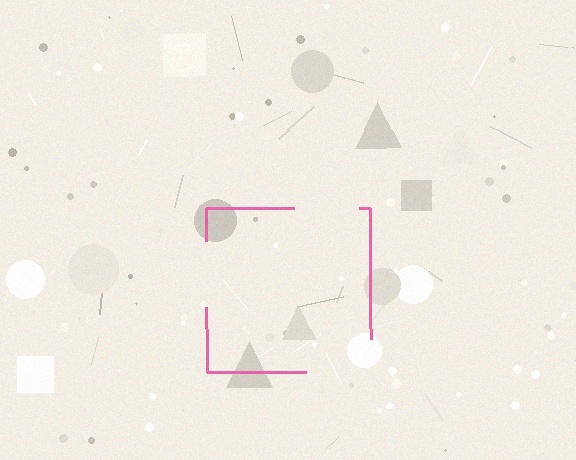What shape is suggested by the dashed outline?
The dashed outline suggests a square.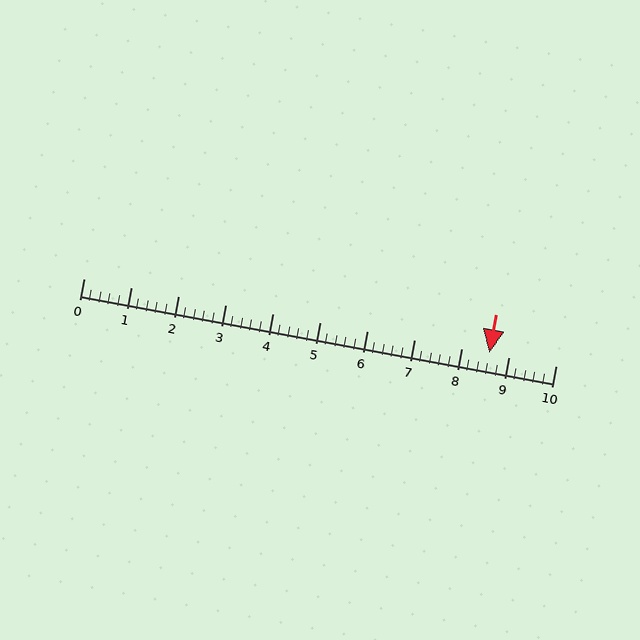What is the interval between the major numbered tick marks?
The major tick marks are spaced 1 units apart.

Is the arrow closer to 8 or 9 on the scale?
The arrow is closer to 9.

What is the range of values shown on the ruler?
The ruler shows values from 0 to 10.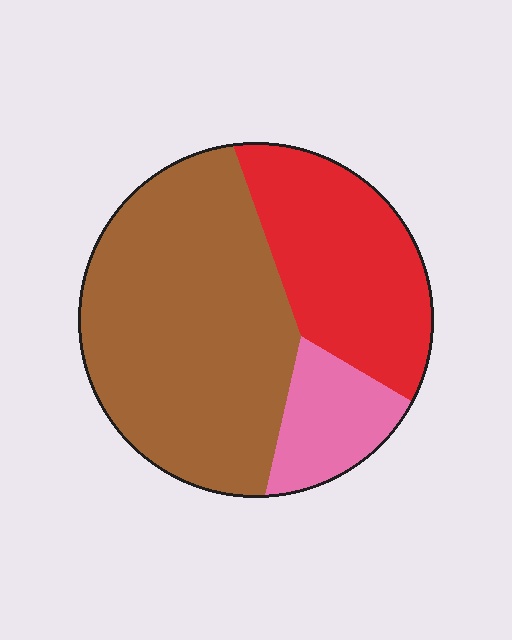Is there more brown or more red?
Brown.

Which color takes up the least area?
Pink, at roughly 15%.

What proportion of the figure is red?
Red covers about 30% of the figure.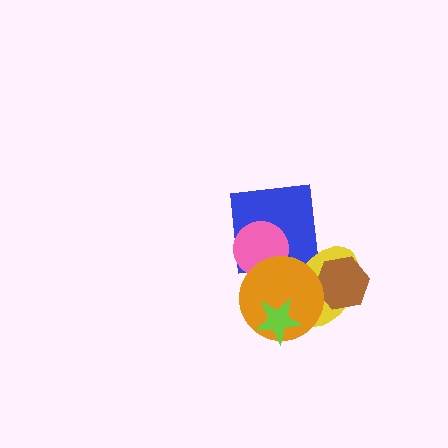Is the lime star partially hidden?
No, no other shape covers it.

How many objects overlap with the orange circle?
5 objects overlap with the orange circle.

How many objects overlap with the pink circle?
2 objects overlap with the pink circle.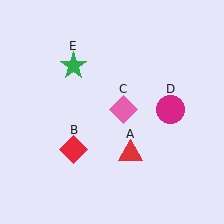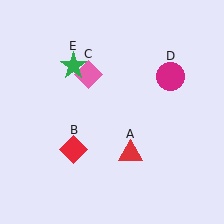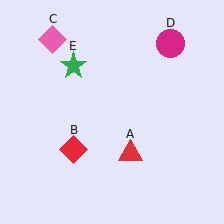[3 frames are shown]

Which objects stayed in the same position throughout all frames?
Red triangle (object A) and red diamond (object B) and green star (object E) remained stationary.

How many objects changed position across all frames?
2 objects changed position: pink diamond (object C), magenta circle (object D).